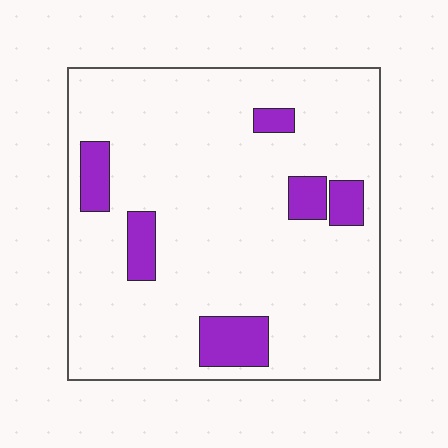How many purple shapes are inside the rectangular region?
6.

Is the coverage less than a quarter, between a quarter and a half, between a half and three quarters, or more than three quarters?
Less than a quarter.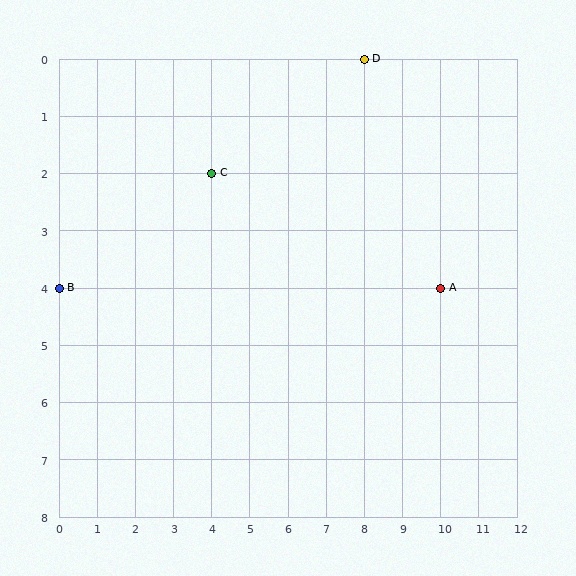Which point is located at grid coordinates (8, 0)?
Point D is at (8, 0).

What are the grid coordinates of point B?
Point B is at grid coordinates (0, 4).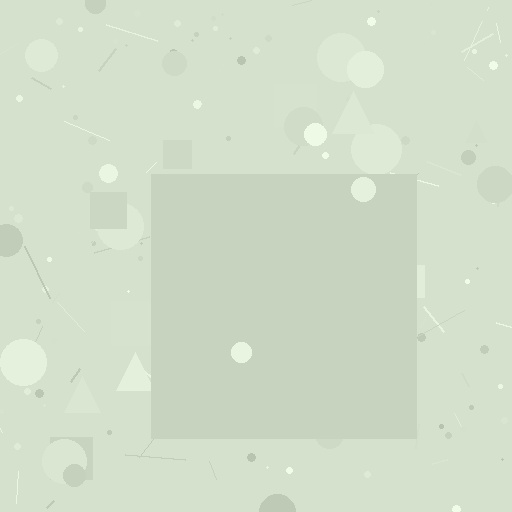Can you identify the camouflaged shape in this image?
The camouflaged shape is a square.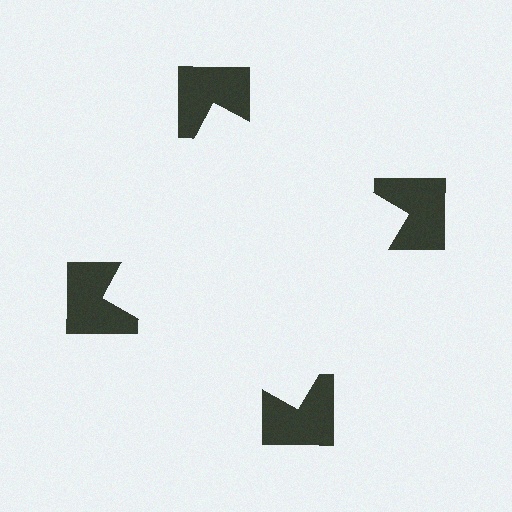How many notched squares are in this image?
There are 4 — one at each vertex of the illusory square.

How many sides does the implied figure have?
4 sides.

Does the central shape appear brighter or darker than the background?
It typically appears slightly brighter than the background, even though no actual brightness change is drawn.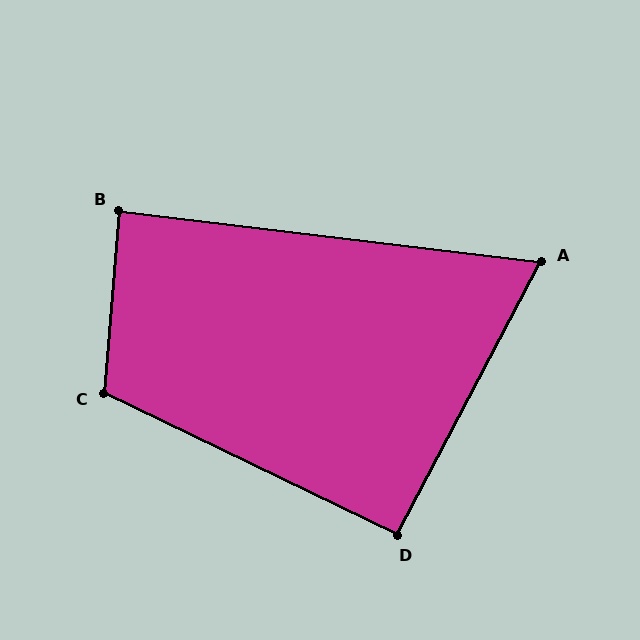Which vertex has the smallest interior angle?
A, at approximately 69 degrees.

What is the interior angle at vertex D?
Approximately 92 degrees (approximately right).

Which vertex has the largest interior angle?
C, at approximately 111 degrees.